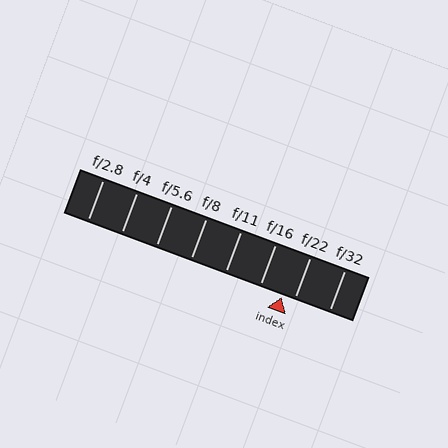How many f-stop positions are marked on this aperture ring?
There are 8 f-stop positions marked.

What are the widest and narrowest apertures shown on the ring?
The widest aperture shown is f/2.8 and the narrowest is f/32.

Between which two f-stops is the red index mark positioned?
The index mark is between f/16 and f/22.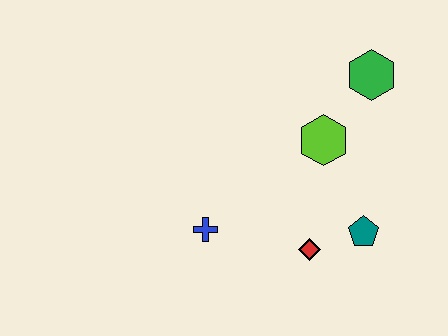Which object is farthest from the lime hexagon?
The blue cross is farthest from the lime hexagon.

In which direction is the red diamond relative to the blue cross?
The red diamond is to the right of the blue cross.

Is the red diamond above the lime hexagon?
No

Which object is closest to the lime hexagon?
The green hexagon is closest to the lime hexagon.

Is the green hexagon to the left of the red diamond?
No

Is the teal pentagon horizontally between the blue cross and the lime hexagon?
No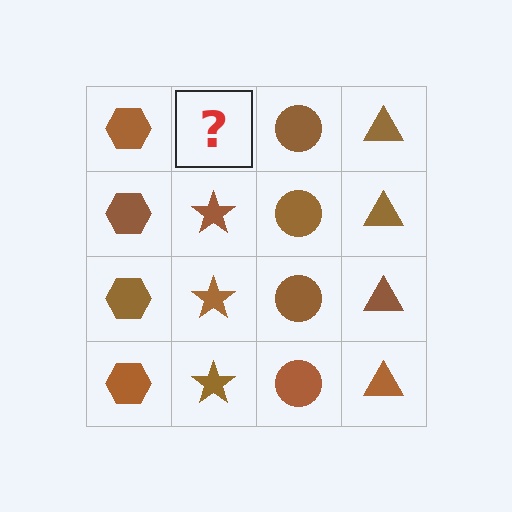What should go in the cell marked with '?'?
The missing cell should contain a brown star.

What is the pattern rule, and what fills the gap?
The rule is that each column has a consistent shape. The gap should be filled with a brown star.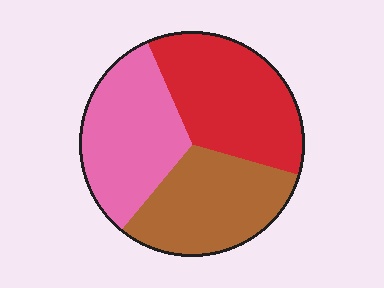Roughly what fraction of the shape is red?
Red covers 36% of the shape.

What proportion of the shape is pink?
Pink takes up about one third (1/3) of the shape.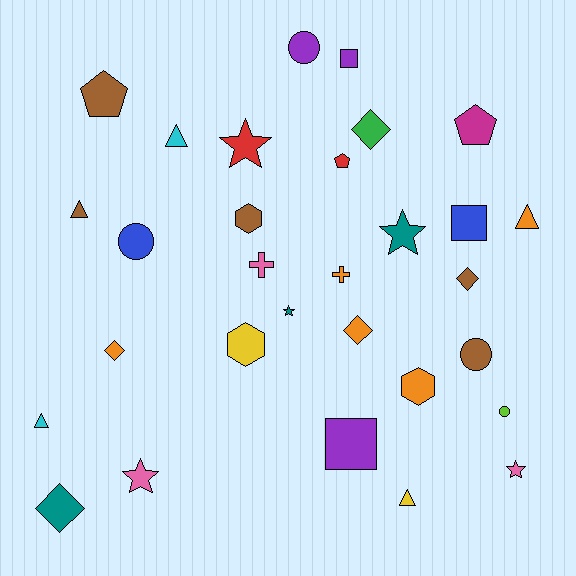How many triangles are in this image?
There are 5 triangles.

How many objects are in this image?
There are 30 objects.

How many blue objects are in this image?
There are 2 blue objects.